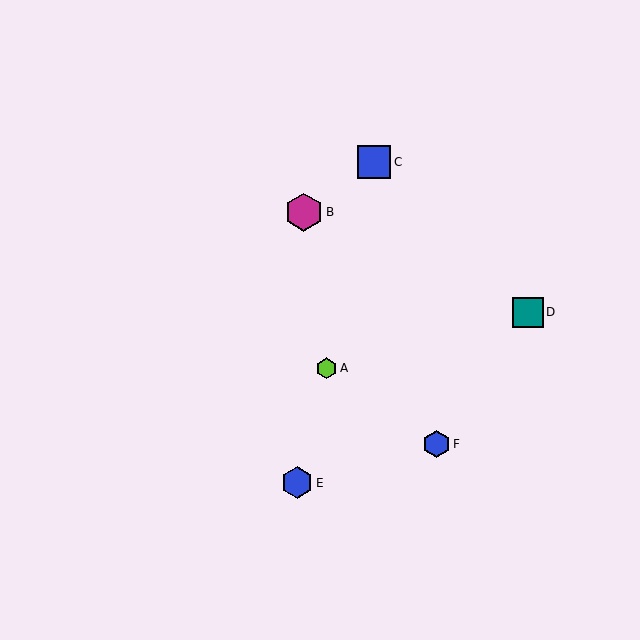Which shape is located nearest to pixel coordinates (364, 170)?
The blue square (labeled C) at (374, 162) is nearest to that location.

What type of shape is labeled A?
Shape A is a lime hexagon.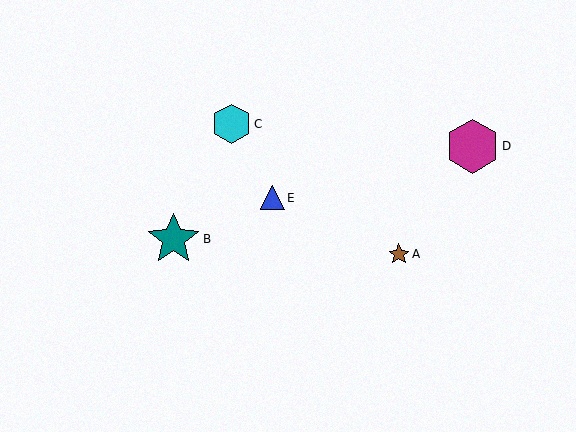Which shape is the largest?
The magenta hexagon (labeled D) is the largest.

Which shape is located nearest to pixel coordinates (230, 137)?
The cyan hexagon (labeled C) at (231, 124) is nearest to that location.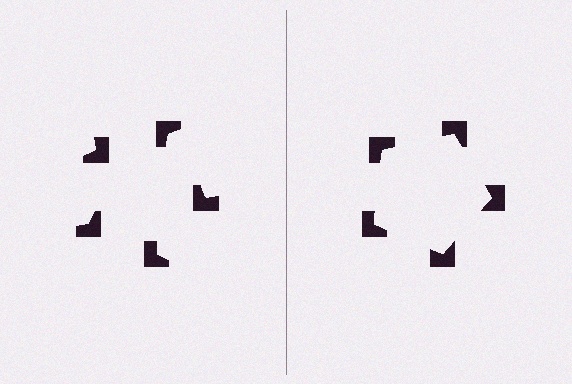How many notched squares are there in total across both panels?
10 — 5 on each side.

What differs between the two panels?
The notched squares are positioned identically on both sides; only the wedge orientations differ. On the right they align to a pentagon; on the left they are misaligned.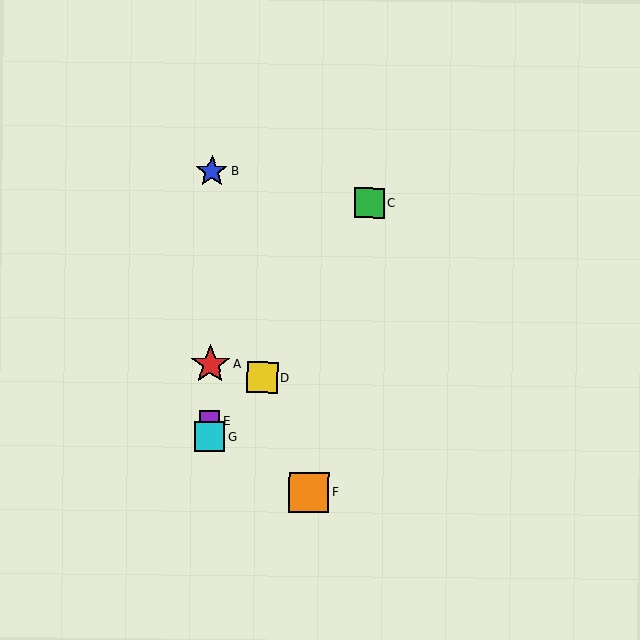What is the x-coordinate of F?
Object F is at x≈309.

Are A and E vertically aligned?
Yes, both are at x≈210.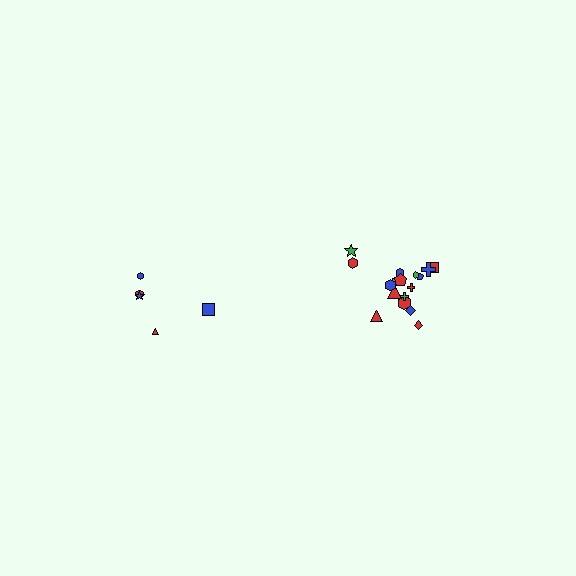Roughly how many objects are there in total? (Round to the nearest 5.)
Roughly 25 objects in total.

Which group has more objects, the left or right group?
The right group.